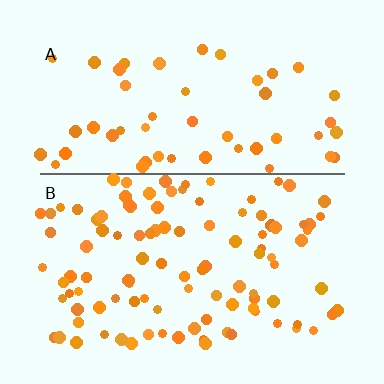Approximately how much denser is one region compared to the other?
Approximately 2.0× — region B over region A.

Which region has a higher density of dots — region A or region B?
B (the bottom).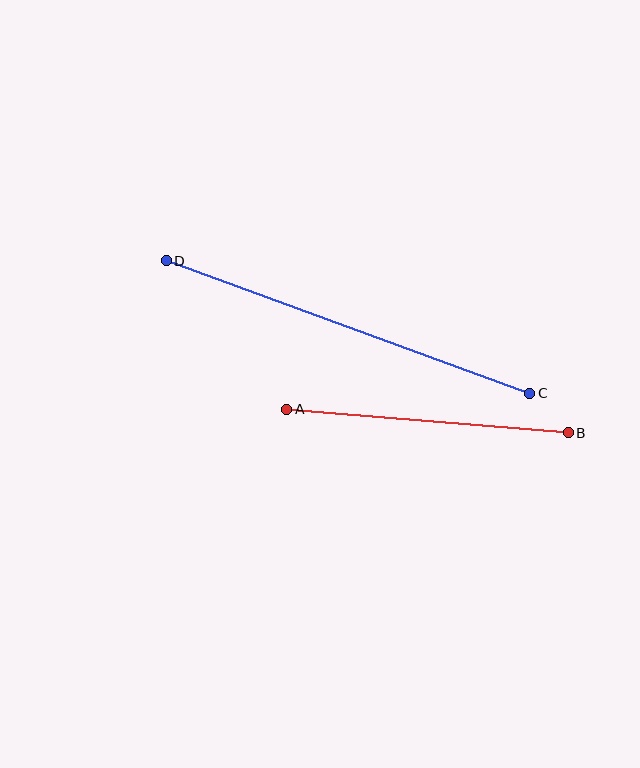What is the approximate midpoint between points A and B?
The midpoint is at approximately (427, 421) pixels.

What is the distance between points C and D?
The distance is approximately 387 pixels.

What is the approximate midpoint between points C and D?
The midpoint is at approximately (348, 327) pixels.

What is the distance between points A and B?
The distance is approximately 283 pixels.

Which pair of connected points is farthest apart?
Points C and D are farthest apart.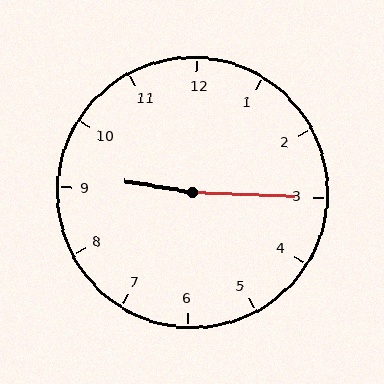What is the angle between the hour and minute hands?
Approximately 172 degrees.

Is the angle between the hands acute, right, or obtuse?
It is obtuse.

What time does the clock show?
9:15.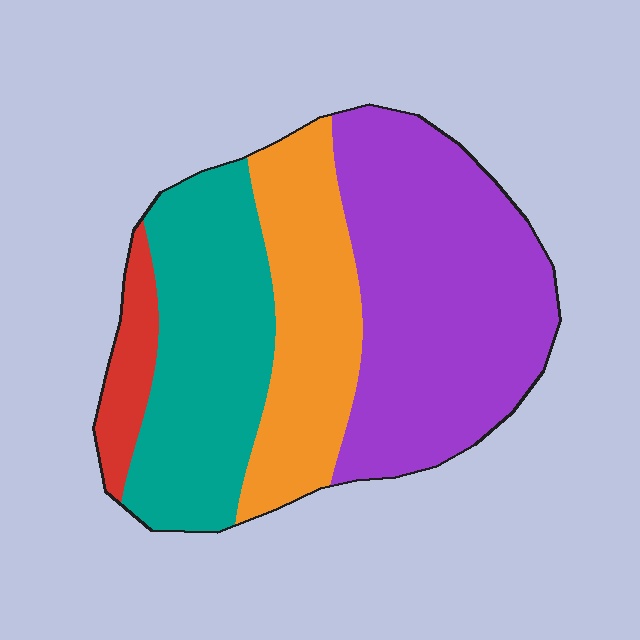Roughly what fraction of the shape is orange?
Orange takes up between a sixth and a third of the shape.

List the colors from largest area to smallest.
From largest to smallest: purple, teal, orange, red.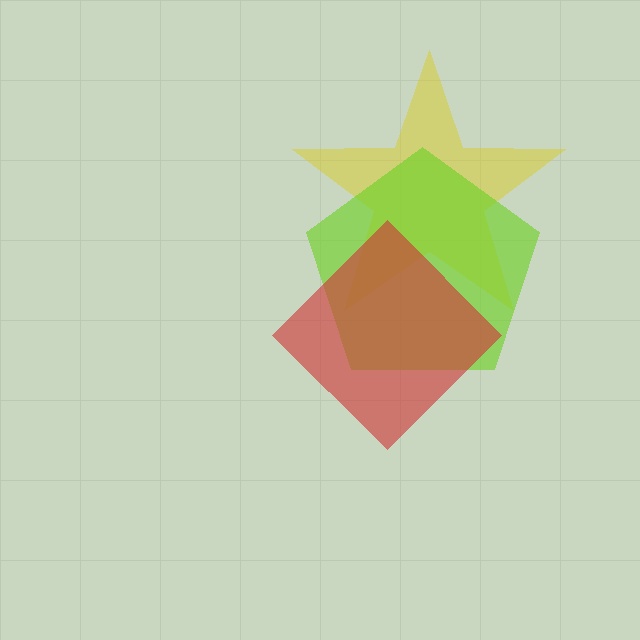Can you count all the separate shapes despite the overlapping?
Yes, there are 3 separate shapes.